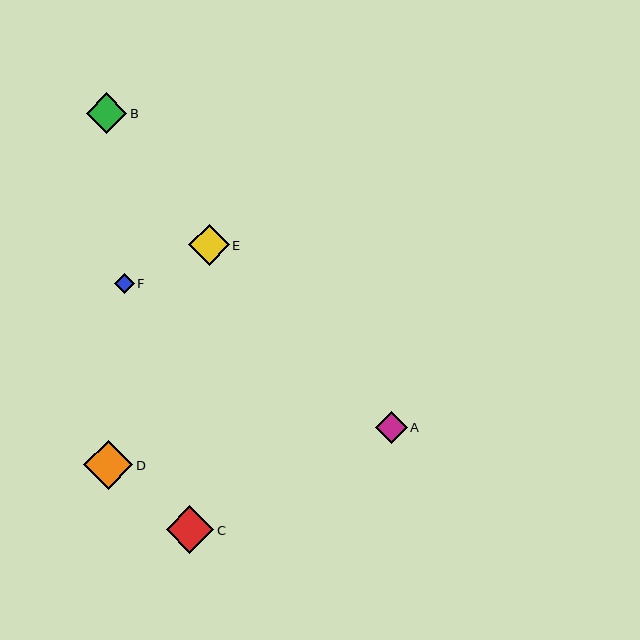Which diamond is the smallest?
Diamond F is the smallest with a size of approximately 20 pixels.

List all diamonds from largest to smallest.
From largest to smallest: D, C, E, B, A, F.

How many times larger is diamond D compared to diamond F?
Diamond D is approximately 2.4 times the size of diamond F.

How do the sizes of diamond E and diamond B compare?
Diamond E and diamond B are approximately the same size.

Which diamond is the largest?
Diamond D is the largest with a size of approximately 49 pixels.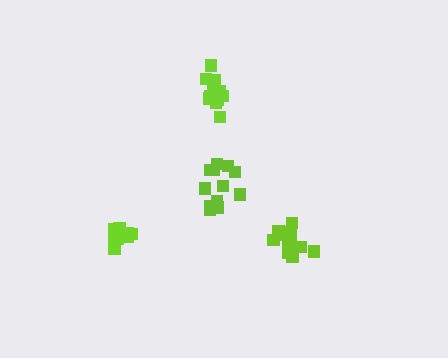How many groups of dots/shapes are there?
There are 4 groups.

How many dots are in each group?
Group 1: 12 dots, Group 2: 8 dots, Group 3: 13 dots, Group 4: 11 dots (44 total).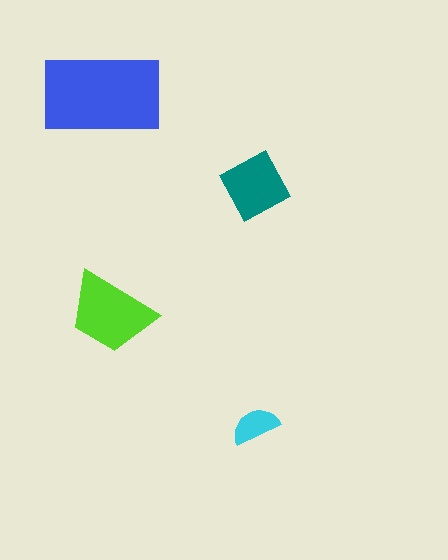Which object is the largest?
The blue rectangle.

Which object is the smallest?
The cyan semicircle.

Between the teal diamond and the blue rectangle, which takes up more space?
The blue rectangle.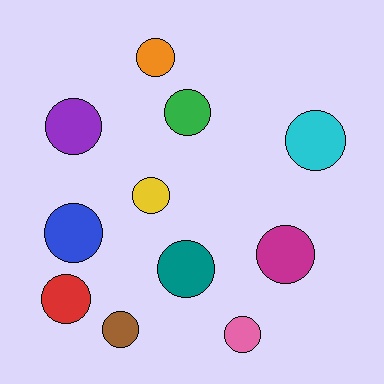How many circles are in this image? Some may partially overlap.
There are 11 circles.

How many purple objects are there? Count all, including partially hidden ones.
There is 1 purple object.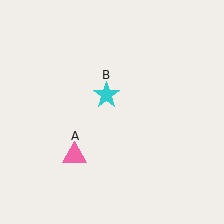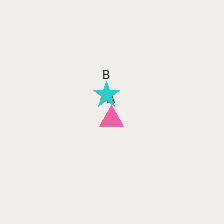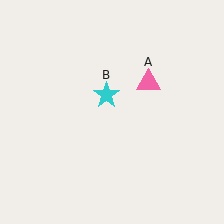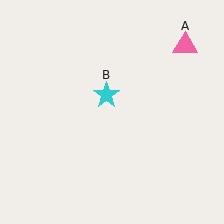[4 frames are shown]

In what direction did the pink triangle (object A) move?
The pink triangle (object A) moved up and to the right.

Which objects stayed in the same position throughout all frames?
Cyan star (object B) remained stationary.